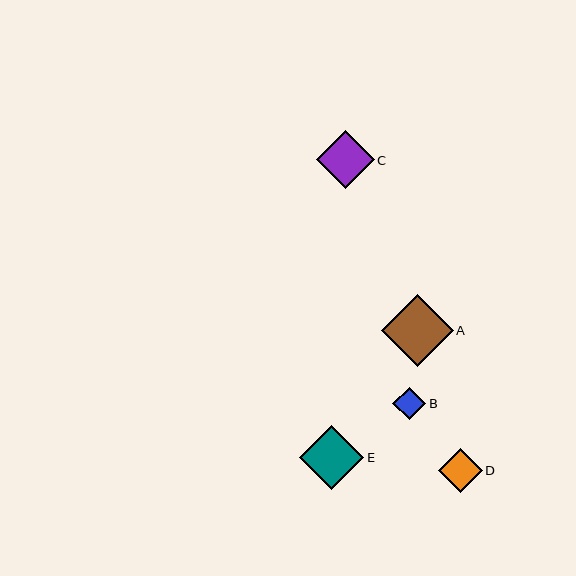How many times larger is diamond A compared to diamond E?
Diamond A is approximately 1.1 times the size of diamond E.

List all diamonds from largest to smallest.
From largest to smallest: A, E, C, D, B.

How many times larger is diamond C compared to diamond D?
Diamond C is approximately 1.3 times the size of diamond D.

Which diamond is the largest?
Diamond A is the largest with a size of approximately 72 pixels.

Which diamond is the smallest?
Diamond B is the smallest with a size of approximately 33 pixels.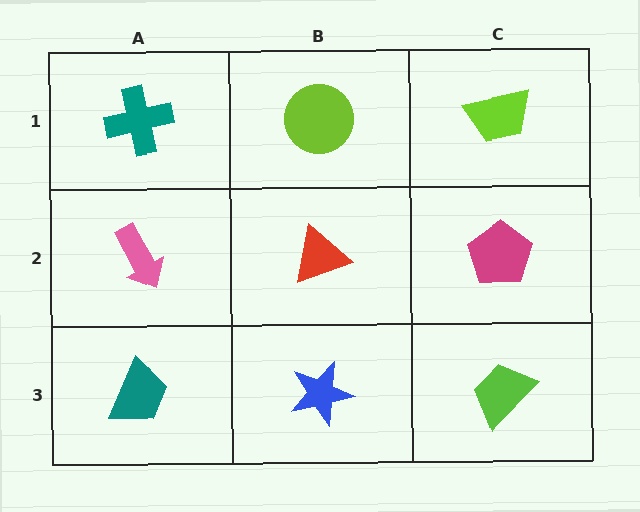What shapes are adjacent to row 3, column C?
A magenta pentagon (row 2, column C), a blue star (row 3, column B).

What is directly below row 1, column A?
A pink arrow.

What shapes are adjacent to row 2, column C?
A lime trapezoid (row 1, column C), a lime trapezoid (row 3, column C), a red triangle (row 2, column B).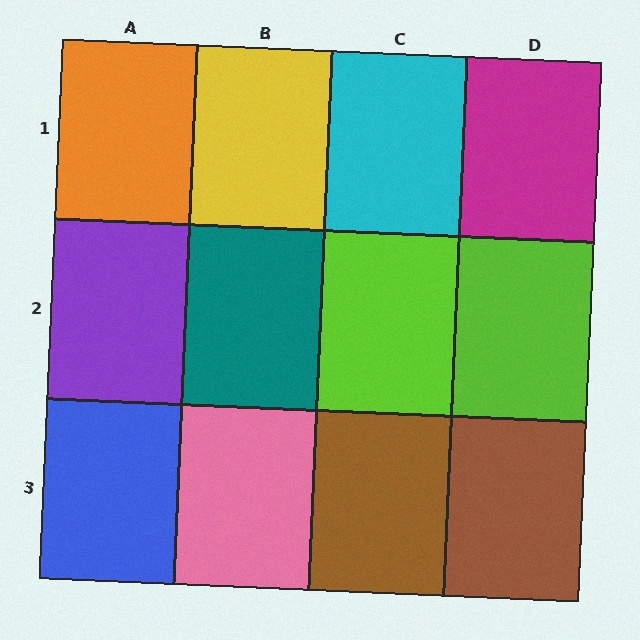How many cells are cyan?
1 cell is cyan.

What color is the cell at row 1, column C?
Cyan.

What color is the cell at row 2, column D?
Lime.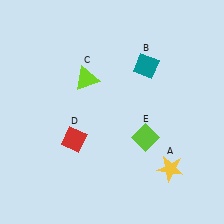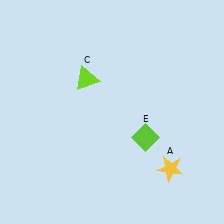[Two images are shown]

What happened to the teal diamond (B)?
The teal diamond (B) was removed in Image 2. It was in the top-right area of Image 1.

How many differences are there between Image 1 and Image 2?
There are 2 differences between the two images.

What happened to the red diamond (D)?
The red diamond (D) was removed in Image 2. It was in the bottom-left area of Image 1.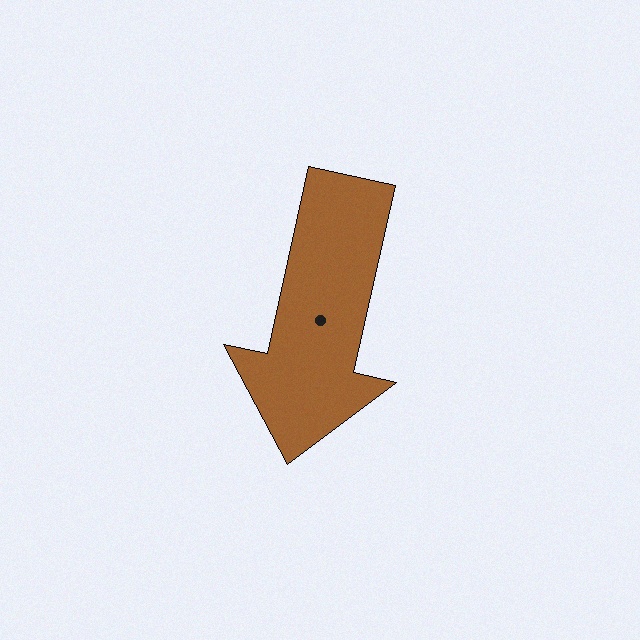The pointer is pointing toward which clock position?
Roughly 6 o'clock.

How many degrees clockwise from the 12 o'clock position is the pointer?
Approximately 193 degrees.